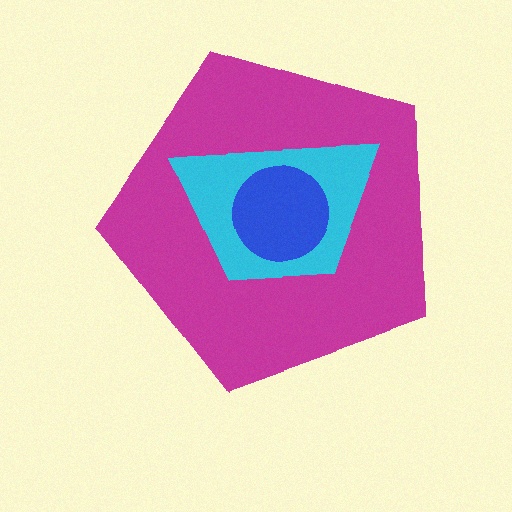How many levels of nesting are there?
3.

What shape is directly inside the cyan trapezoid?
The blue circle.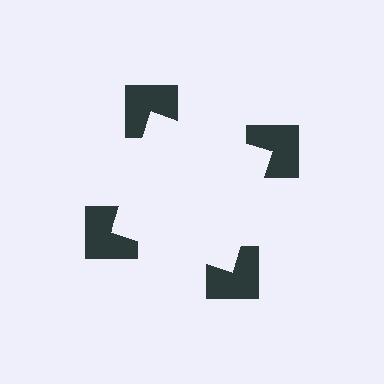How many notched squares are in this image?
There are 4 — one at each vertex of the illusory square.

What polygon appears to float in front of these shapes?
An illusory square — its edges are inferred from the aligned wedge cuts in the notched squares, not physically drawn.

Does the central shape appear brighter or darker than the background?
It typically appears slightly brighter than the background, even though no actual brightness change is drawn.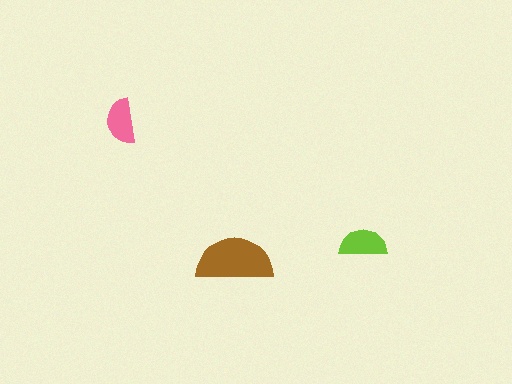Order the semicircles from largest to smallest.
the brown one, the lime one, the pink one.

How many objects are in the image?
There are 3 objects in the image.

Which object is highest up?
The pink semicircle is topmost.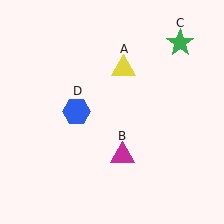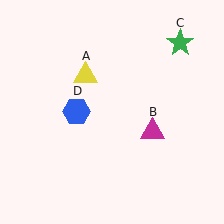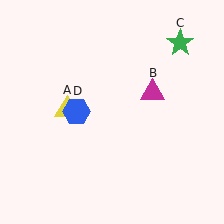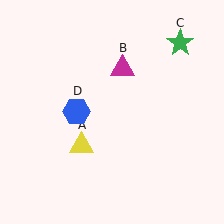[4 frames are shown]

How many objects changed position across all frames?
2 objects changed position: yellow triangle (object A), magenta triangle (object B).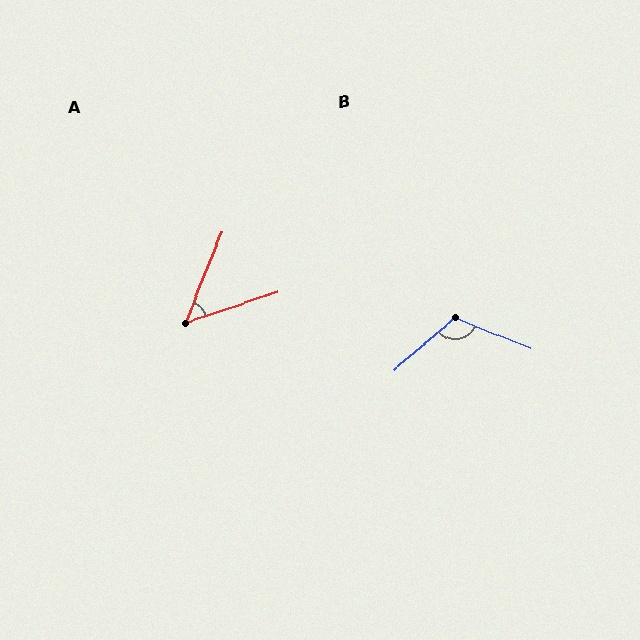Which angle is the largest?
B, at approximately 118 degrees.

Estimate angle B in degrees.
Approximately 118 degrees.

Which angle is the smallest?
A, at approximately 50 degrees.